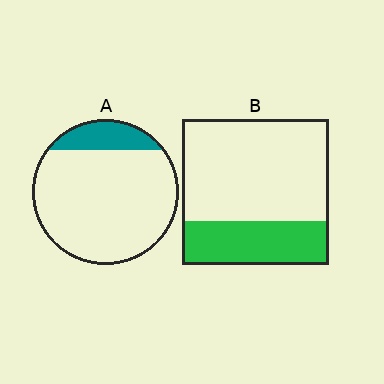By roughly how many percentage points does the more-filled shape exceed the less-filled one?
By roughly 15 percentage points (B over A).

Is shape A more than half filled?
No.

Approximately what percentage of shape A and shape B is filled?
A is approximately 15% and B is approximately 30%.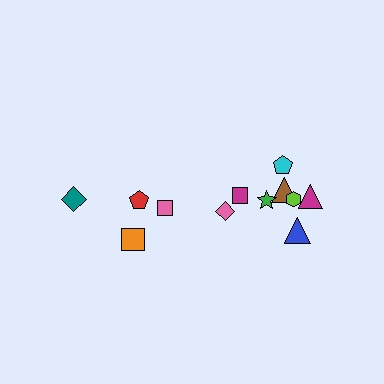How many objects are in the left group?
There are 4 objects.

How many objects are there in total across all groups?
There are 12 objects.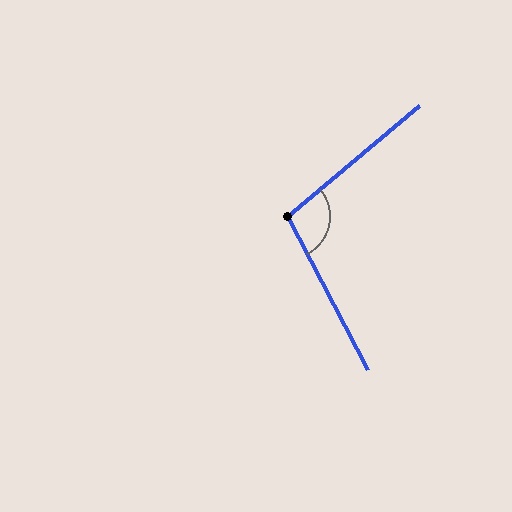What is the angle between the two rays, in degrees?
Approximately 102 degrees.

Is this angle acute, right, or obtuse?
It is obtuse.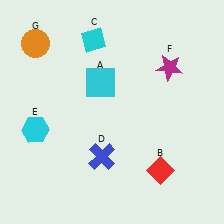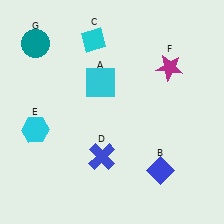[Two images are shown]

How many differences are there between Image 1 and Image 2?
There are 2 differences between the two images.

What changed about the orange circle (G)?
In Image 1, G is orange. In Image 2, it changed to teal.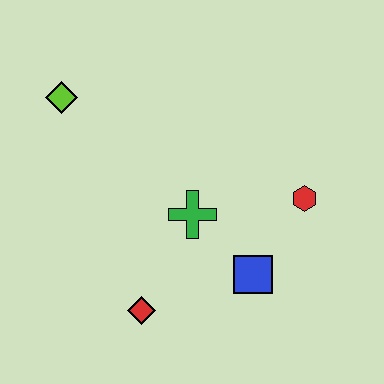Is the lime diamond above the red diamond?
Yes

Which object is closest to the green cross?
The blue square is closest to the green cross.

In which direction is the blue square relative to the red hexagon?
The blue square is below the red hexagon.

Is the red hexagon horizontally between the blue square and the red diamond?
No